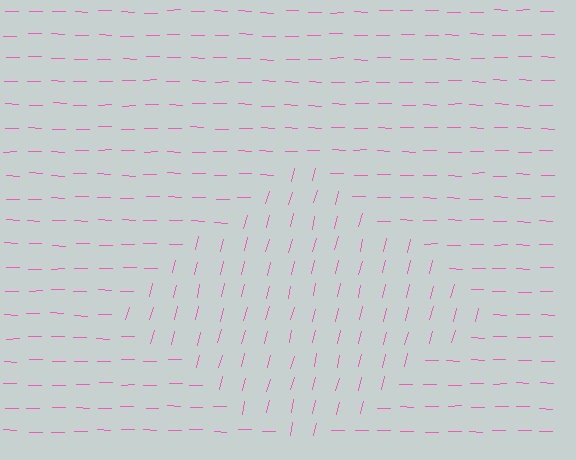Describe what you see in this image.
The image is filled with small pink line segments. A diamond region in the image has lines oriented differently from the surrounding lines, creating a visible texture boundary.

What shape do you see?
I see a diamond.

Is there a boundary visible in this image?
Yes, there is a texture boundary formed by a change in line orientation.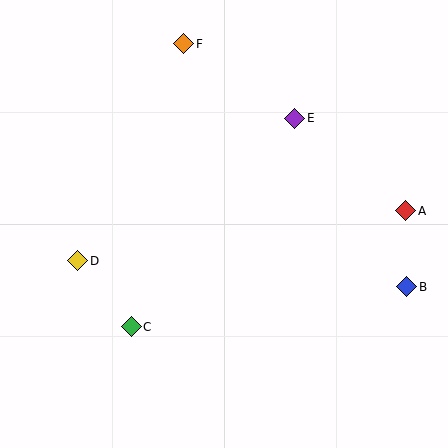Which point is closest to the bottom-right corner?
Point B is closest to the bottom-right corner.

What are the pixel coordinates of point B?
Point B is at (407, 287).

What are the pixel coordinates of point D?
Point D is at (78, 261).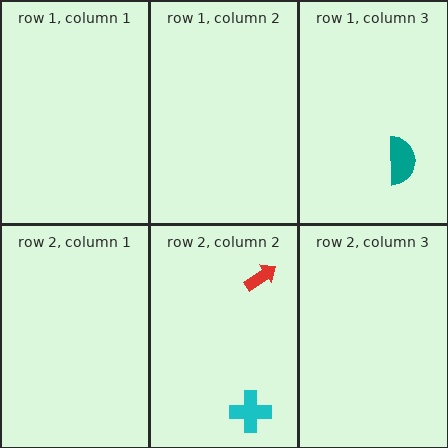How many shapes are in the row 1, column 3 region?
1.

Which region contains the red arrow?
The row 2, column 2 region.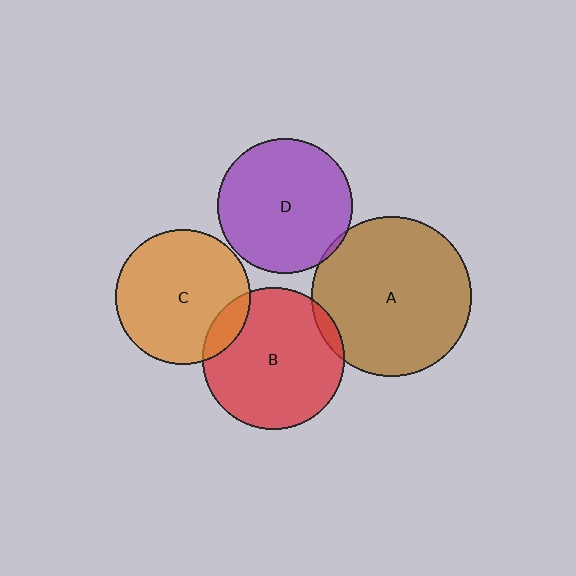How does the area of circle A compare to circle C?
Approximately 1.4 times.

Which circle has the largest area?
Circle A (brown).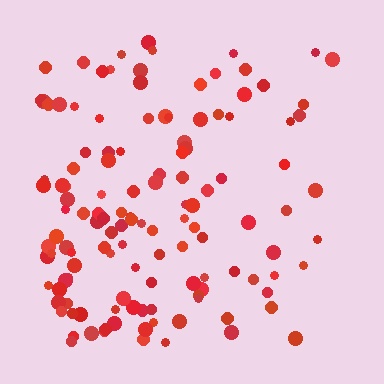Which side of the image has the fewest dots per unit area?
The right.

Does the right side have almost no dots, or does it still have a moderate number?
Still a moderate number, just noticeably fewer than the left.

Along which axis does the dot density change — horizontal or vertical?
Horizontal.